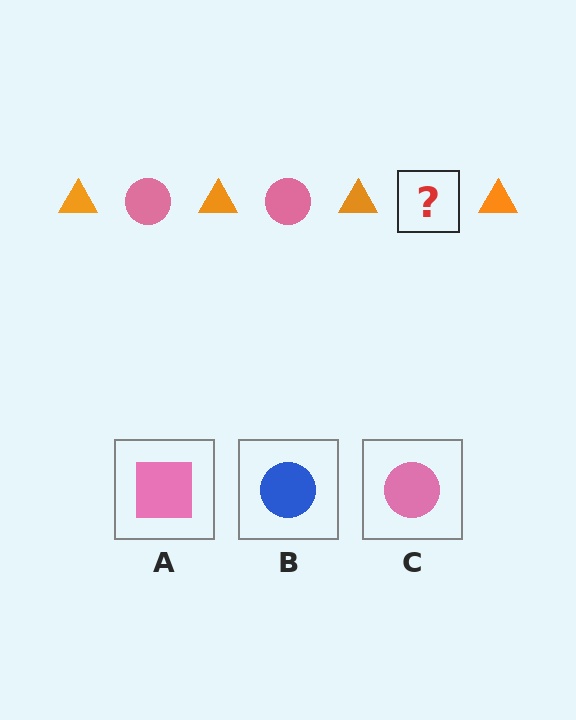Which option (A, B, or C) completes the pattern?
C.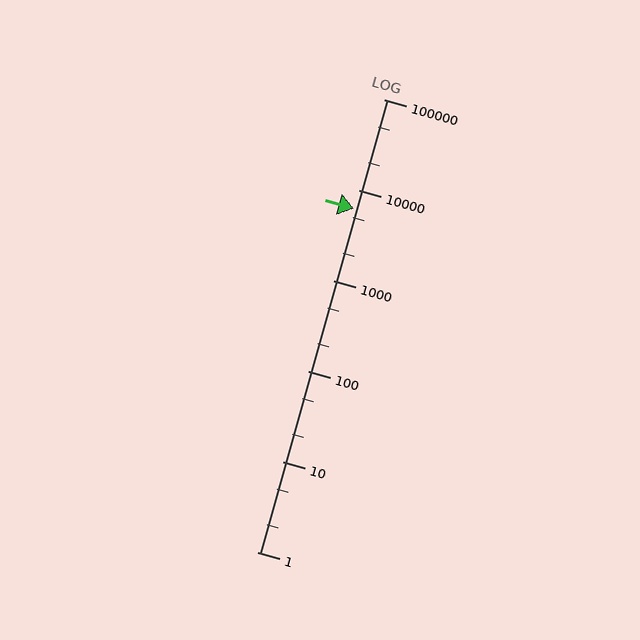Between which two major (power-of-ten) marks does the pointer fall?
The pointer is between 1000 and 10000.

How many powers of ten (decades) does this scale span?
The scale spans 5 decades, from 1 to 100000.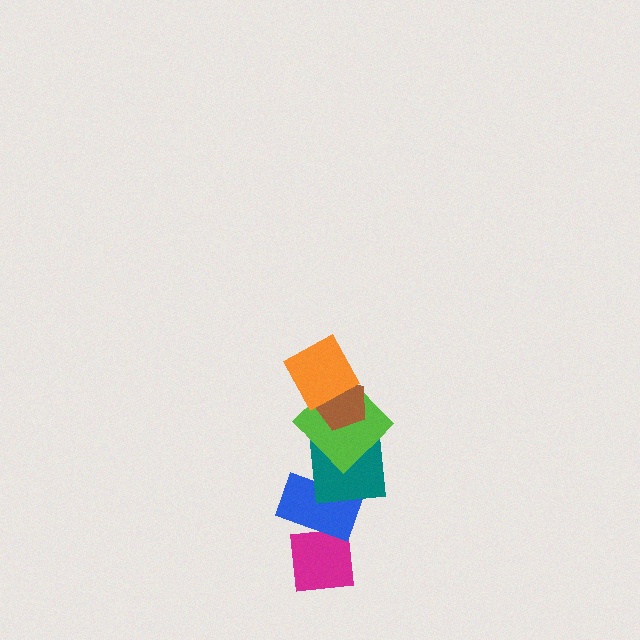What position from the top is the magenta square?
The magenta square is 6th from the top.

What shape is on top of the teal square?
The lime diamond is on top of the teal square.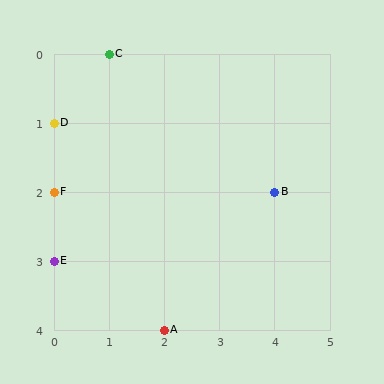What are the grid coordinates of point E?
Point E is at grid coordinates (0, 3).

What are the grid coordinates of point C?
Point C is at grid coordinates (1, 0).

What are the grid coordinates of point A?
Point A is at grid coordinates (2, 4).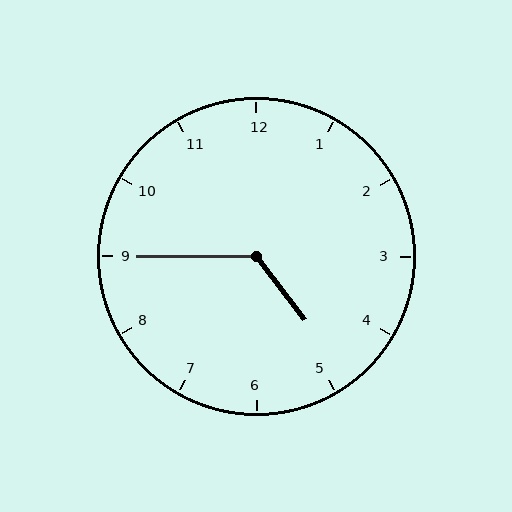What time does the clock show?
4:45.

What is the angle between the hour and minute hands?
Approximately 128 degrees.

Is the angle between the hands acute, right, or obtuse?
It is obtuse.